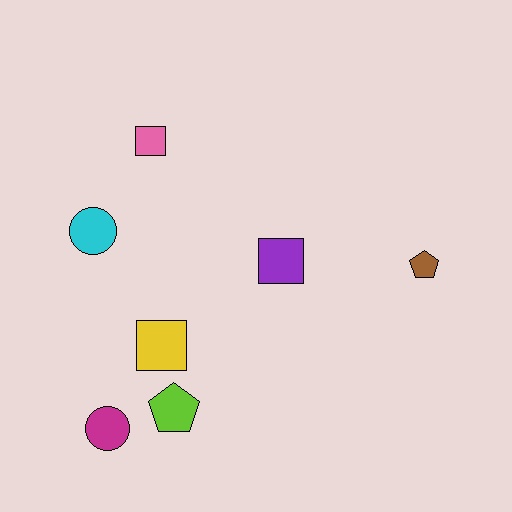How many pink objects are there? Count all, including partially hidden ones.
There is 1 pink object.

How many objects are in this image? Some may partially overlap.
There are 7 objects.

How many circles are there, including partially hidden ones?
There are 2 circles.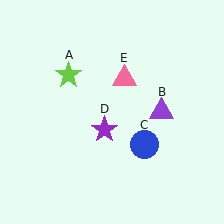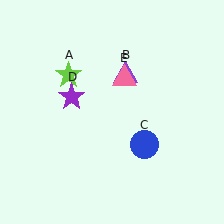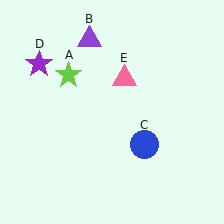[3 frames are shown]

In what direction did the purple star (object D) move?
The purple star (object D) moved up and to the left.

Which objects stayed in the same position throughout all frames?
Lime star (object A) and blue circle (object C) and pink triangle (object E) remained stationary.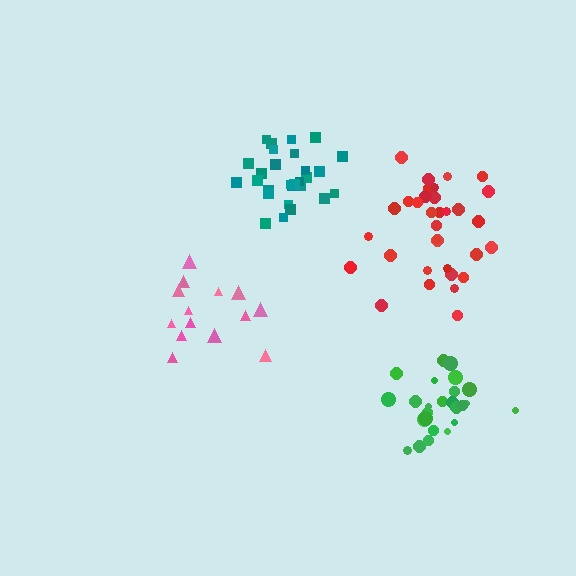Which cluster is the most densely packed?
Green.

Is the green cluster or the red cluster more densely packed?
Green.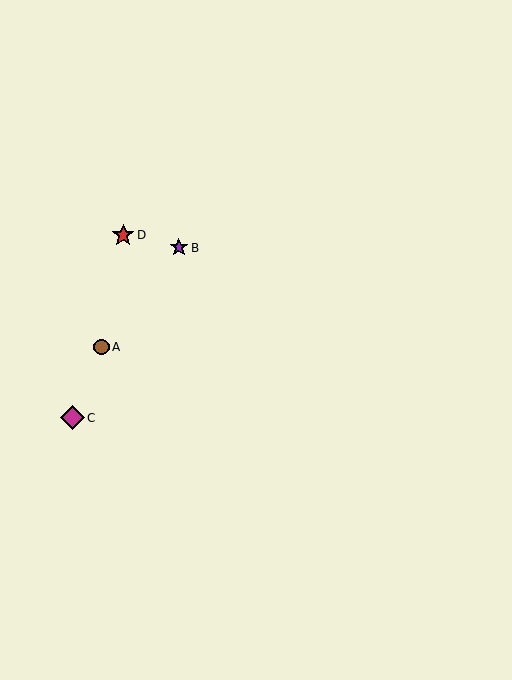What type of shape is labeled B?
Shape B is a purple star.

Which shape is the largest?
The magenta diamond (labeled C) is the largest.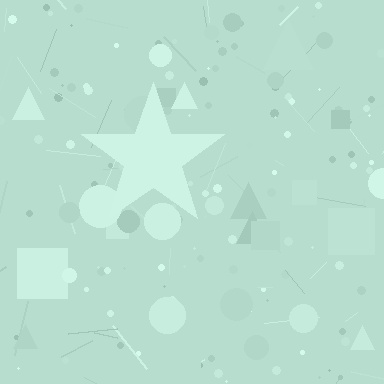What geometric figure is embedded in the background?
A star is embedded in the background.